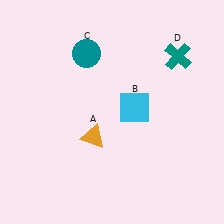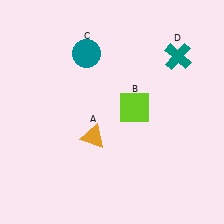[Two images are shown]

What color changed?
The square (B) changed from cyan in Image 1 to lime in Image 2.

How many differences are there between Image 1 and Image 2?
There is 1 difference between the two images.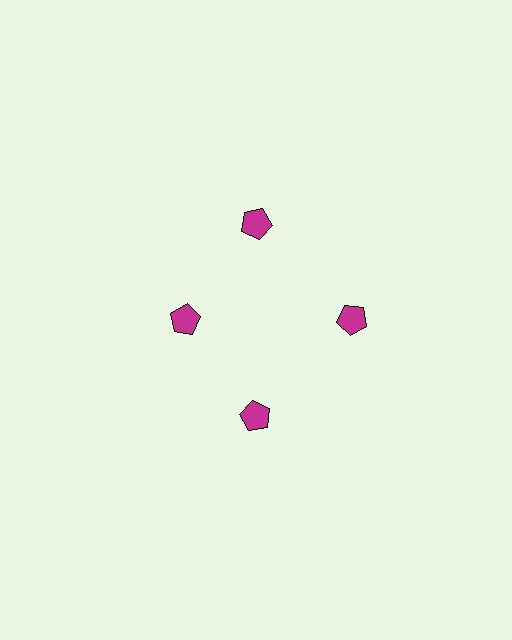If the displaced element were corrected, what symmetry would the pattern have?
It would have 4-fold rotational symmetry — the pattern would map onto itself every 90 degrees.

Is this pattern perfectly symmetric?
No. The 4 magenta pentagons are arranged in a ring, but one element near the 9 o'clock position is pulled inward toward the center, breaking the 4-fold rotational symmetry.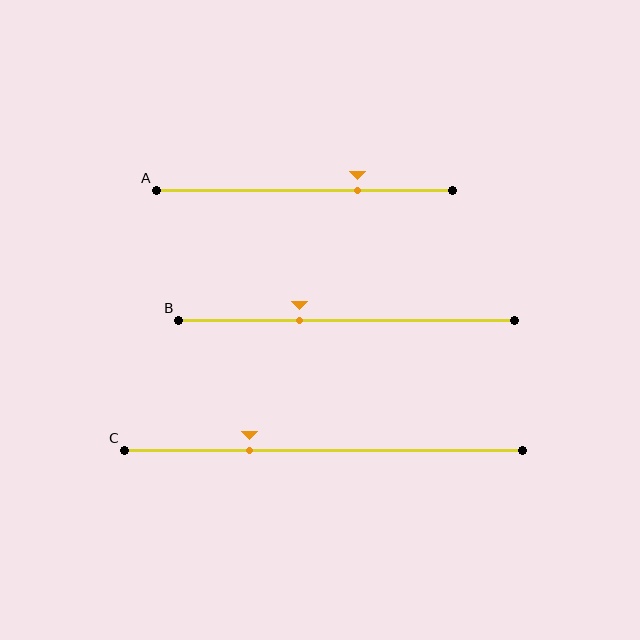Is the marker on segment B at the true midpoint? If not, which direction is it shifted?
No, the marker on segment B is shifted to the left by about 14% of the segment length.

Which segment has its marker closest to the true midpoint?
Segment B has its marker closest to the true midpoint.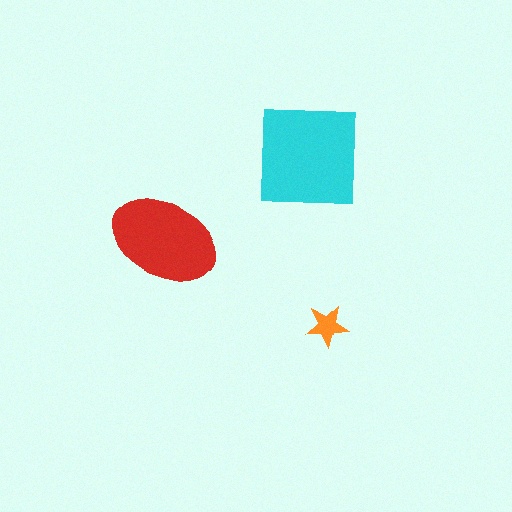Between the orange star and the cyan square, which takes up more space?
The cyan square.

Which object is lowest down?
The orange star is bottommost.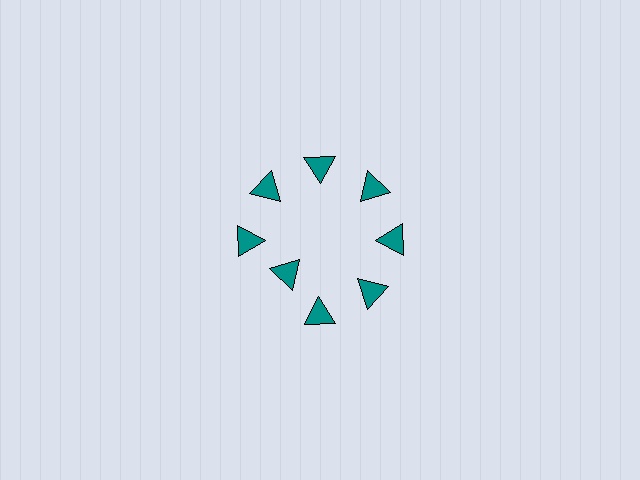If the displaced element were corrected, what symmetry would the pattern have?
It would have 8-fold rotational symmetry — the pattern would map onto itself every 45 degrees.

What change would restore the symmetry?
The symmetry would be restored by moving it outward, back onto the ring so that all 8 triangles sit at equal angles and equal distance from the center.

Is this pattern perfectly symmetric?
No. The 8 teal triangles are arranged in a ring, but one element near the 8 o'clock position is pulled inward toward the center, breaking the 8-fold rotational symmetry.